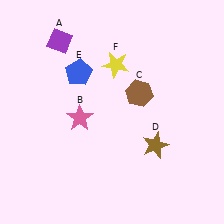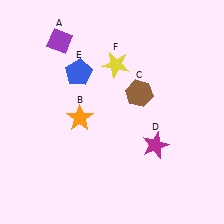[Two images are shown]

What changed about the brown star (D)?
In Image 1, D is brown. In Image 2, it changed to magenta.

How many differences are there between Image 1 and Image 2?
There are 2 differences between the two images.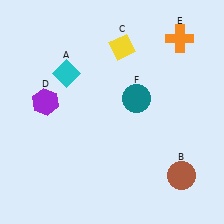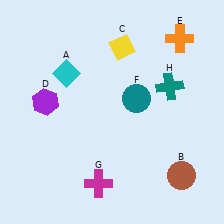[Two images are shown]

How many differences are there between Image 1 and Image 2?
There are 2 differences between the two images.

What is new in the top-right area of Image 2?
A teal cross (H) was added in the top-right area of Image 2.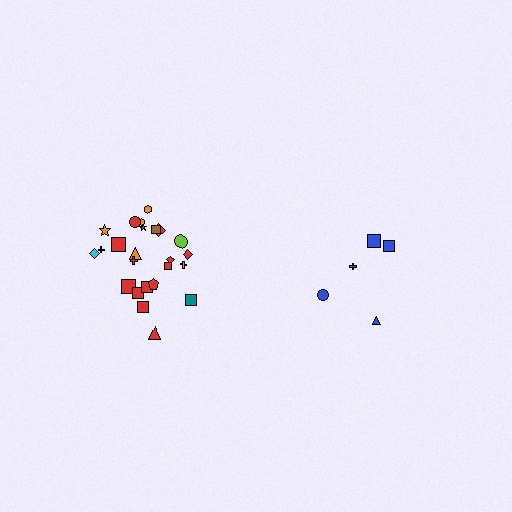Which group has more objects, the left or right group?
The left group.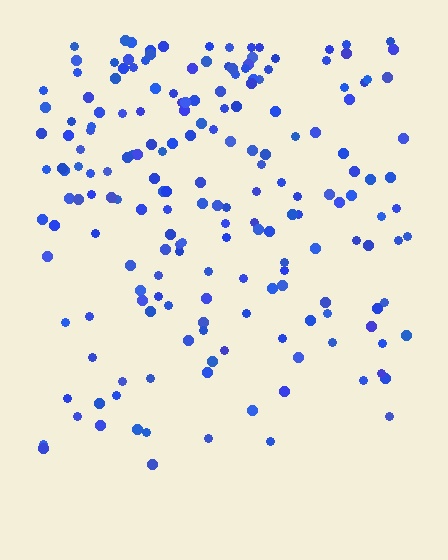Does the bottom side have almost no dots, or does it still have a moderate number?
Still a moderate number, just noticeably fewer than the top.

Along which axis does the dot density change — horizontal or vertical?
Vertical.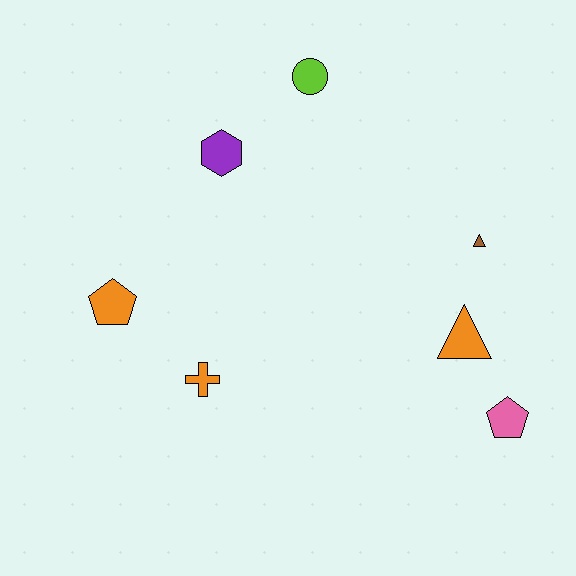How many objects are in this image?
There are 7 objects.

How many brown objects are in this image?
There is 1 brown object.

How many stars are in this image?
There are no stars.